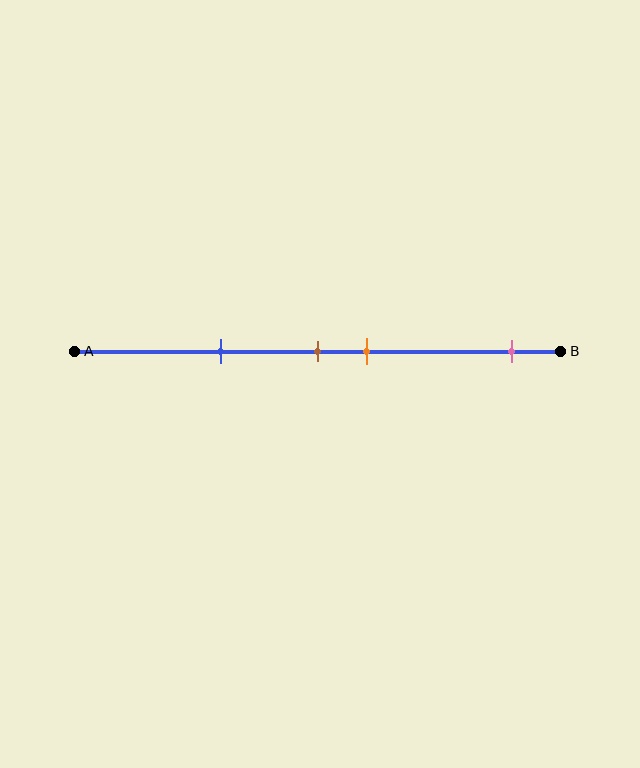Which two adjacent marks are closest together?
The brown and orange marks are the closest adjacent pair.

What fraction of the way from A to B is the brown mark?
The brown mark is approximately 50% (0.5) of the way from A to B.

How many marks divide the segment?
There are 4 marks dividing the segment.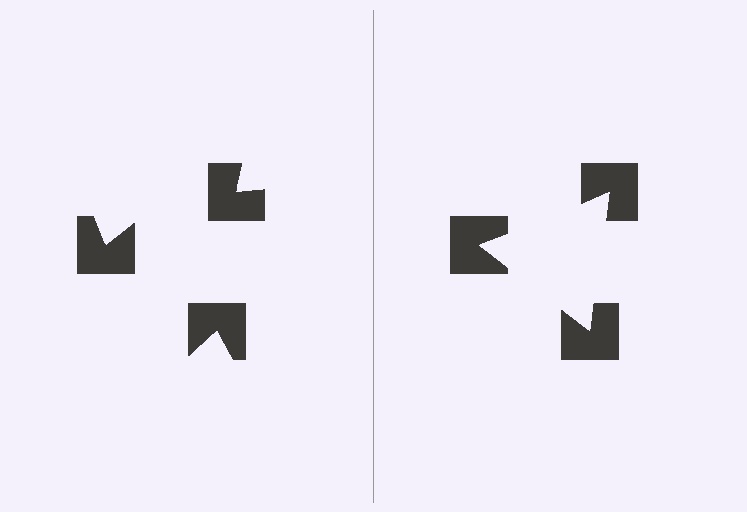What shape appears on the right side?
An illusory triangle.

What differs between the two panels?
The notched squares are positioned identically on both sides; only the wedge orientations differ. On the right they align to a triangle; on the left they are misaligned.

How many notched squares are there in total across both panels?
6 — 3 on each side.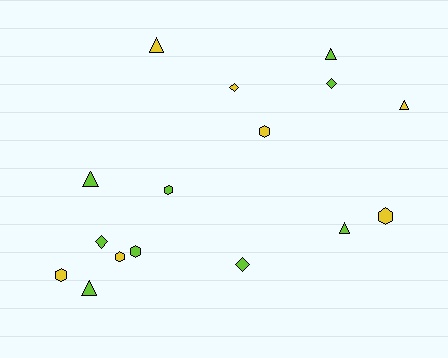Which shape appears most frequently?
Triangle, with 6 objects.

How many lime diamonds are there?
There are 3 lime diamonds.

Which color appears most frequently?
Lime, with 9 objects.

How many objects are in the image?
There are 16 objects.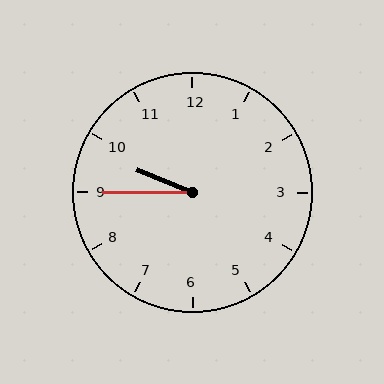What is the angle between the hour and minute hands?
Approximately 22 degrees.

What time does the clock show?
9:45.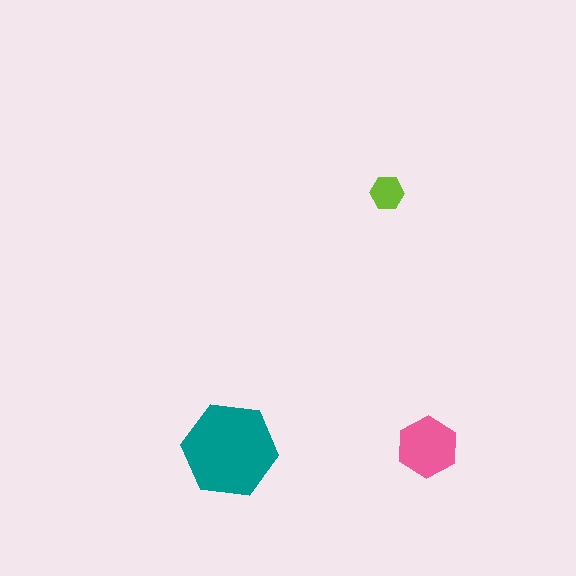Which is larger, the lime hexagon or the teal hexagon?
The teal one.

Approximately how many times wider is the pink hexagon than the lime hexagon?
About 2 times wider.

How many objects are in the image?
There are 3 objects in the image.